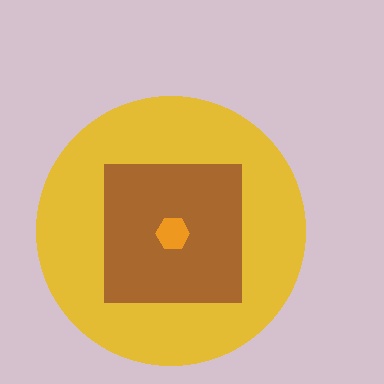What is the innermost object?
The orange hexagon.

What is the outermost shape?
The yellow circle.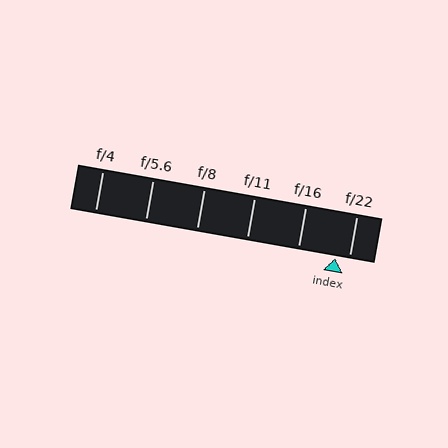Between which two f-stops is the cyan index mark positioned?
The index mark is between f/16 and f/22.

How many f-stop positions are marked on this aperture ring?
There are 6 f-stop positions marked.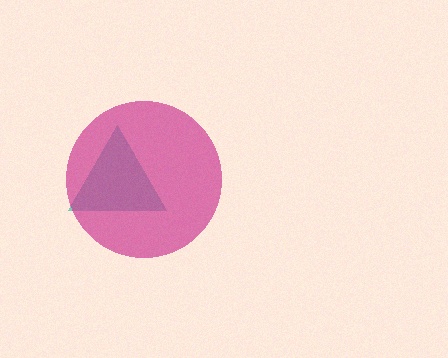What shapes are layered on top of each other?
The layered shapes are: a teal triangle, a magenta circle.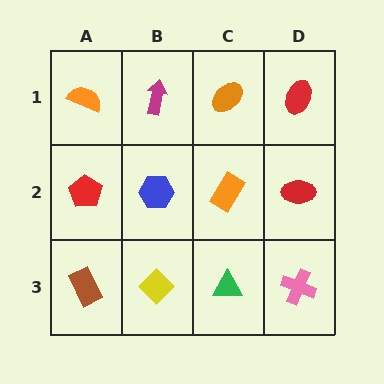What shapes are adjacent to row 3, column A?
A red pentagon (row 2, column A), a yellow diamond (row 3, column B).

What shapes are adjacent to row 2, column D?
A red ellipse (row 1, column D), a pink cross (row 3, column D), an orange rectangle (row 2, column C).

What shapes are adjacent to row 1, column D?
A red ellipse (row 2, column D), an orange ellipse (row 1, column C).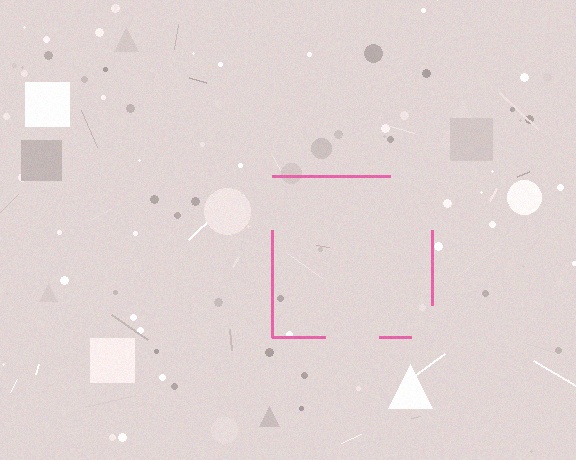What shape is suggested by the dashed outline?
The dashed outline suggests a square.